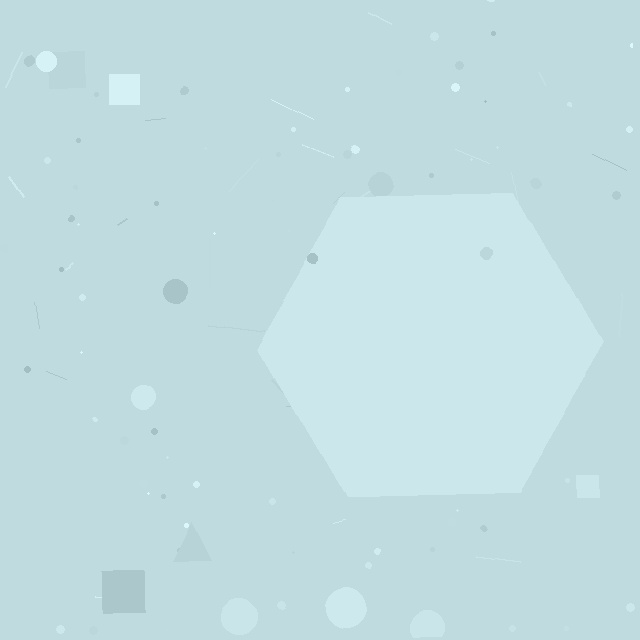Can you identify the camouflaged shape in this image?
The camouflaged shape is a hexagon.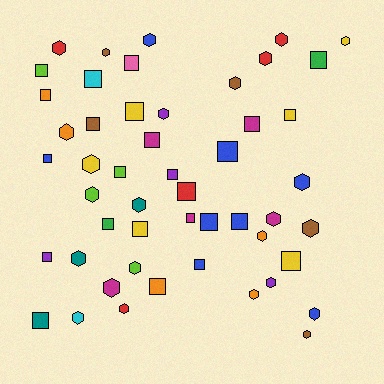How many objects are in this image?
There are 50 objects.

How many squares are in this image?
There are 25 squares.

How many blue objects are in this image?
There are 8 blue objects.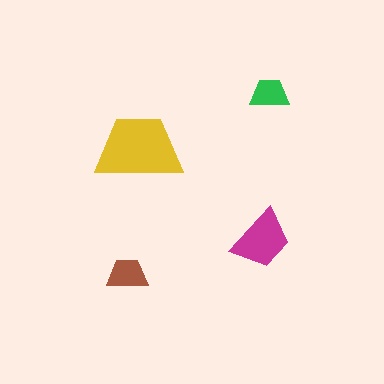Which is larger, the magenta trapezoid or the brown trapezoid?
The magenta one.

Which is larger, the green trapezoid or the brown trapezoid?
The brown one.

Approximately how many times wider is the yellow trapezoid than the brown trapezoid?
About 2 times wider.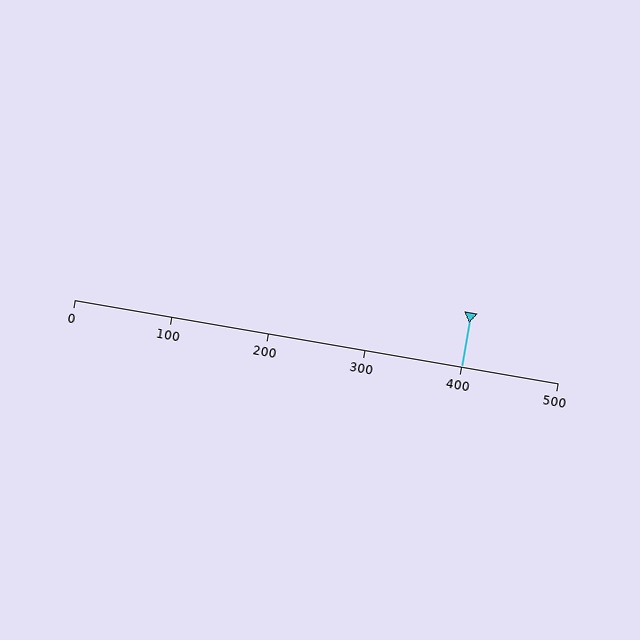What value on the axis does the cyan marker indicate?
The marker indicates approximately 400.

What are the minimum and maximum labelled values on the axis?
The axis runs from 0 to 500.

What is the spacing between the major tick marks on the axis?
The major ticks are spaced 100 apart.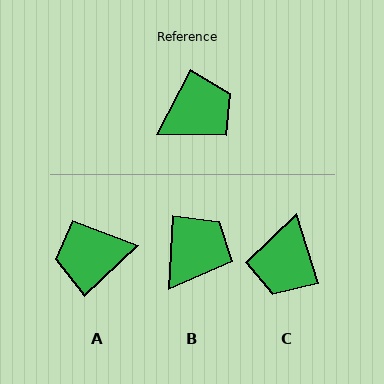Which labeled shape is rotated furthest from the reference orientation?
A, about 160 degrees away.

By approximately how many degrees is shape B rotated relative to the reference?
Approximately 24 degrees counter-clockwise.